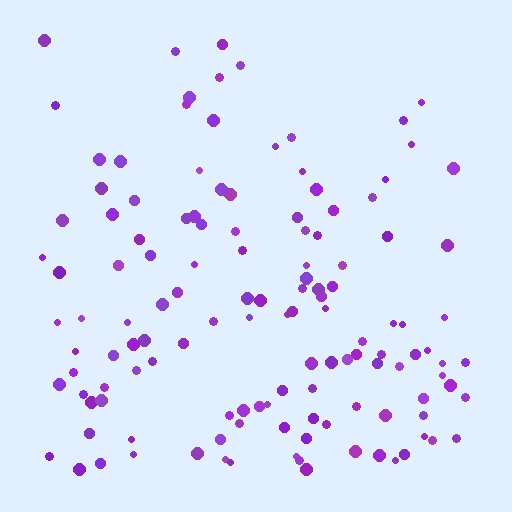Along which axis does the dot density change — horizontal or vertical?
Vertical.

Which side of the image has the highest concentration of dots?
The bottom.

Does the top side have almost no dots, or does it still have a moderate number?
Still a moderate number, just noticeably fewer than the bottom.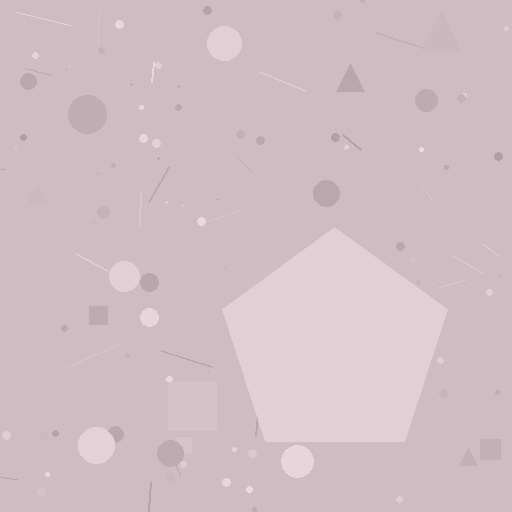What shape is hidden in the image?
A pentagon is hidden in the image.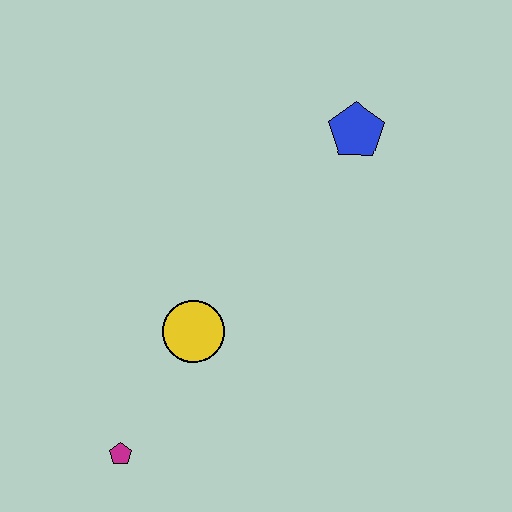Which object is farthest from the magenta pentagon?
The blue pentagon is farthest from the magenta pentagon.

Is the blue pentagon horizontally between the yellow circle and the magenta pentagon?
No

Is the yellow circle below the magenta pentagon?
No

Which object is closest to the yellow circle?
The magenta pentagon is closest to the yellow circle.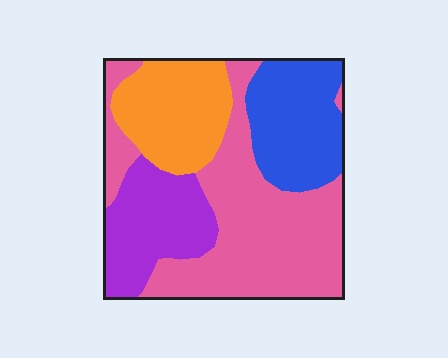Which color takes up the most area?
Pink, at roughly 45%.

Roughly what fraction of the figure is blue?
Blue takes up about one fifth (1/5) of the figure.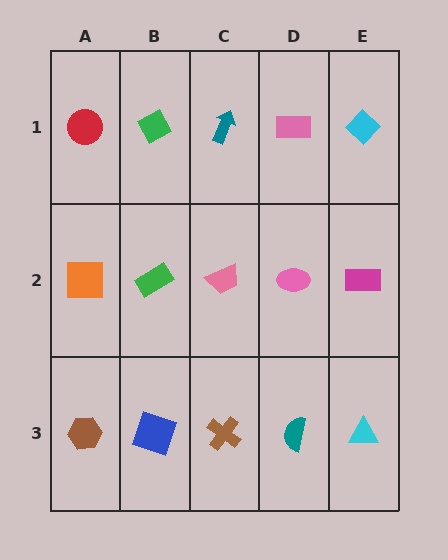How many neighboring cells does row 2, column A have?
3.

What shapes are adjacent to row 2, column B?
A green diamond (row 1, column B), a blue square (row 3, column B), an orange square (row 2, column A), a pink trapezoid (row 2, column C).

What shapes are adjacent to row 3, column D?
A pink ellipse (row 2, column D), a brown cross (row 3, column C), a cyan triangle (row 3, column E).